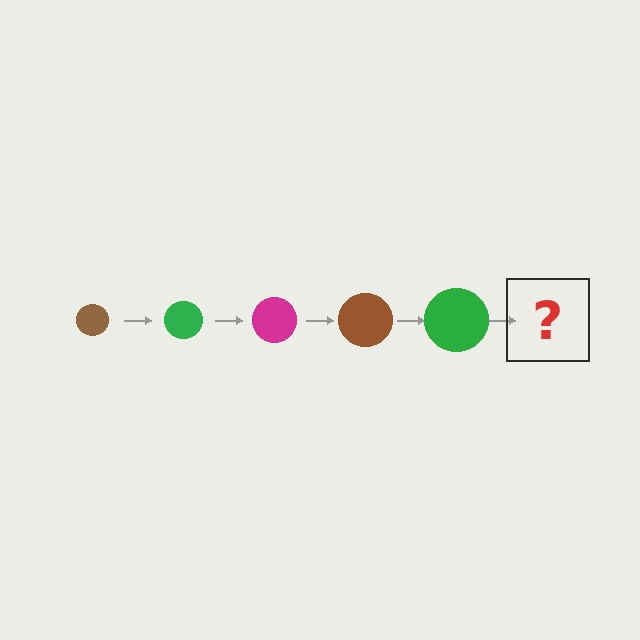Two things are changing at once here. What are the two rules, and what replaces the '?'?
The two rules are that the circle grows larger each step and the color cycles through brown, green, and magenta. The '?' should be a magenta circle, larger than the previous one.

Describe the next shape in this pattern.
It should be a magenta circle, larger than the previous one.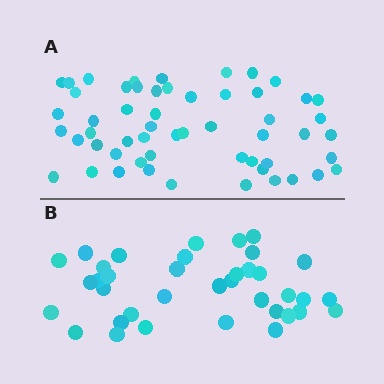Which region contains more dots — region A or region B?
Region A (the top region) has more dots.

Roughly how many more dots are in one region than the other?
Region A has approximately 20 more dots than region B.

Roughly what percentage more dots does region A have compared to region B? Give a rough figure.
About 50% more.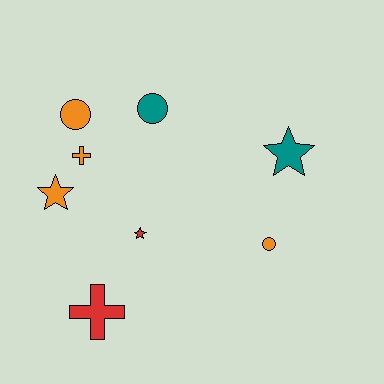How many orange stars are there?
There is 1 orange star.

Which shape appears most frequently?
Circle, with 3 objects.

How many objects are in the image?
There are 8 objects.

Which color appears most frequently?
Orange, with 4 objects.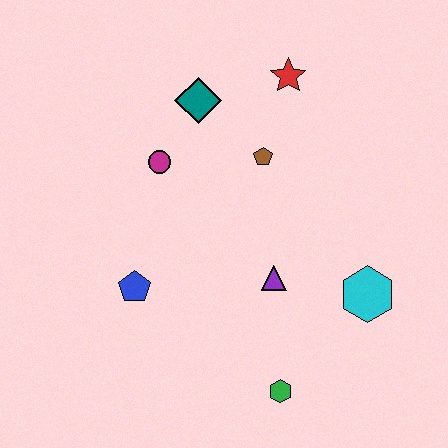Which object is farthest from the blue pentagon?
The red star is farthest from the blue pentagon.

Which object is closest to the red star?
The brown pentagon is closest to the red star.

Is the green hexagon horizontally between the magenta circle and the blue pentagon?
No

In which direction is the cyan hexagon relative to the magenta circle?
The cyan hexagon is to the right of the magenta circle.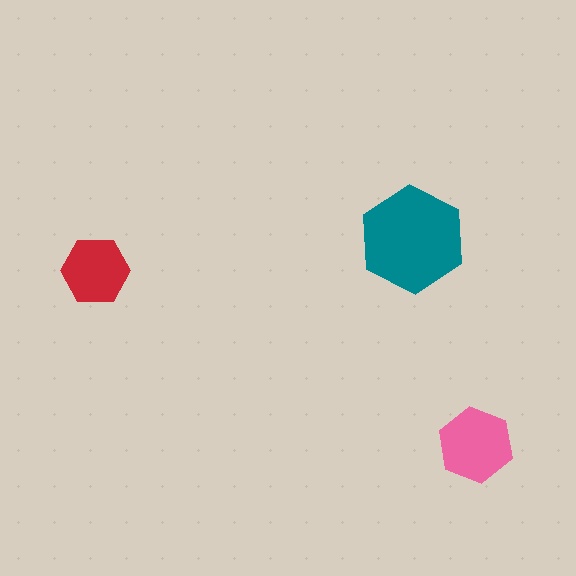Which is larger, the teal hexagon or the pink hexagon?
The teal one.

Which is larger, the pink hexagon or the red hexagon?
The pink one.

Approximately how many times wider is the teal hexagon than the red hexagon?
About 1.5 times wider.